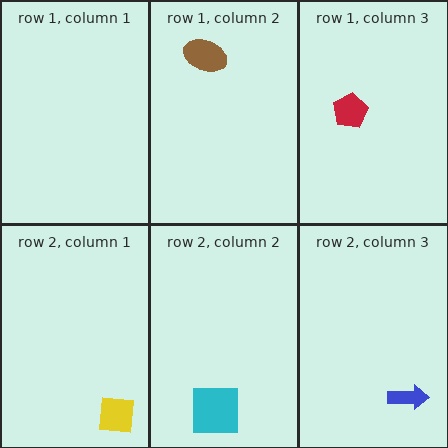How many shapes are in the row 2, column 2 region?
1.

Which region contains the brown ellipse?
The row 1, column 2 region.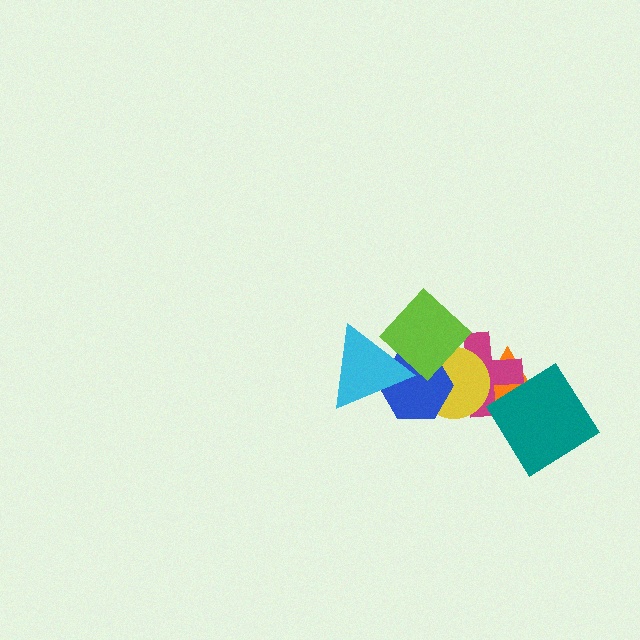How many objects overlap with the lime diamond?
4 objects overlap with the lime diamond.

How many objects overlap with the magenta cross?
4 objects overlap with the magenta cross.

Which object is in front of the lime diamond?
The cyan triangle is in front of the lime diamond.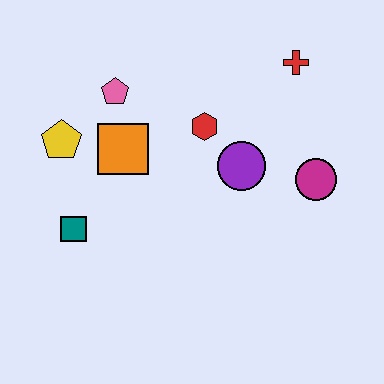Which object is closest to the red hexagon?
The purple circle is closest to the red hexagon.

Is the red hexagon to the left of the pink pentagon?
No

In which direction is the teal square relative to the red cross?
The teal square is to the left of the red cross.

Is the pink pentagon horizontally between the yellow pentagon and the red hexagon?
Yes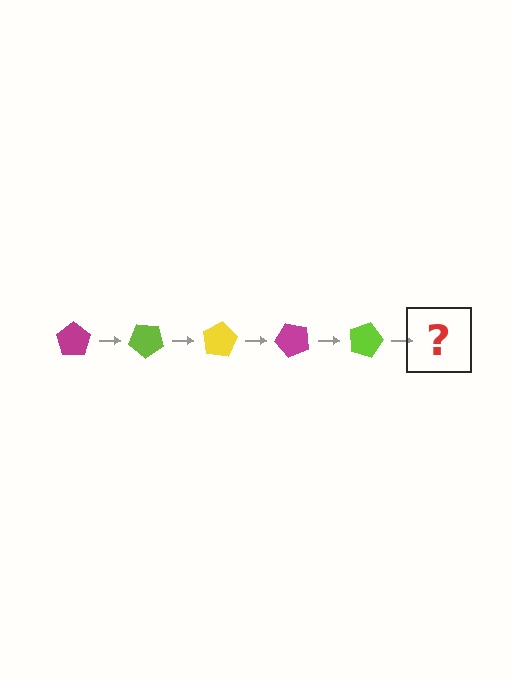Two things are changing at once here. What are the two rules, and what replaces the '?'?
The two rules are that it rotates 40 degrees each step and the color cycles through magenta, lime, and yellow. The '?' should be a yellow pentagon, rotated 200 degrees from the start.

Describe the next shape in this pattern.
It should be a yellow pentagon, rotated 200 degrees from the start.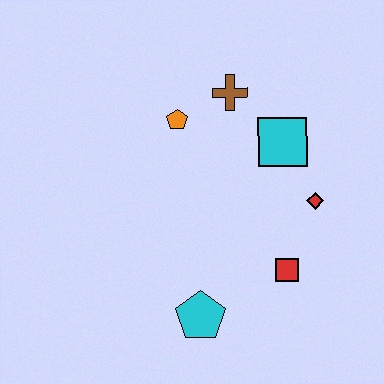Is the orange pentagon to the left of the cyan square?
Yes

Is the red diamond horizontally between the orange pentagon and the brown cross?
No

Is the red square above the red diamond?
No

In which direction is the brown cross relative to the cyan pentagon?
The brown cross is above the cyan pentagon.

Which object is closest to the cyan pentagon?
The red square is closest to the cyan pentagon.